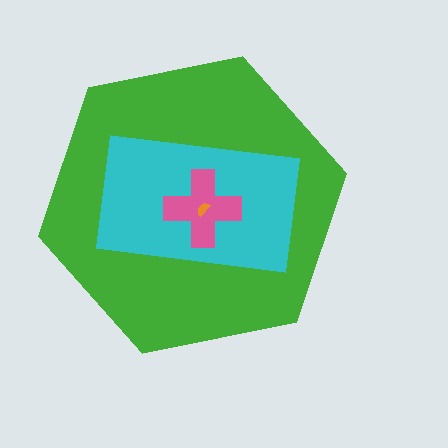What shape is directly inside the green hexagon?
The cyan rectangle.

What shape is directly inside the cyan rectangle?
The pink cross.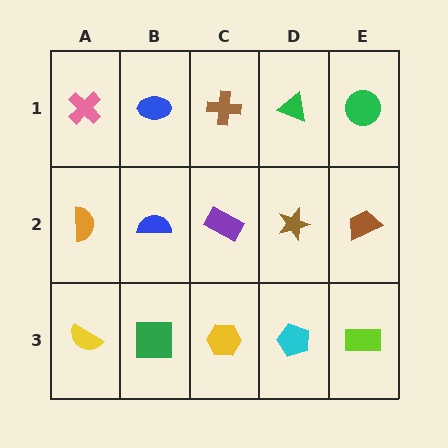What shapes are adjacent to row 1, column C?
A purple rectangle (row 2, column C), a blue ellipse (row 1, column B), a green triangle (row 1, column D).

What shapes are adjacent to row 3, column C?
A purple rectangle (row 2, column C), a green square (row 3, column B), a cyan pentagon (row 3, column D).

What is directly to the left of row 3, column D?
A yellow hexagon.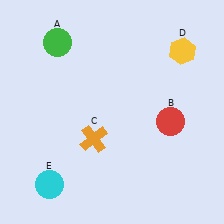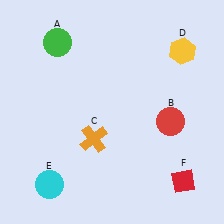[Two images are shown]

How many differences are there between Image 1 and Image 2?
There is 1 difference between the two images.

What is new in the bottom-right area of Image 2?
A red diamond (F) was added in the bottom-right area of Image 2.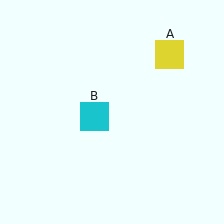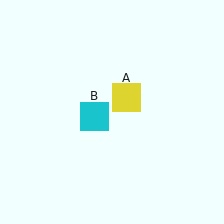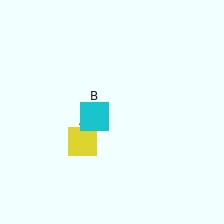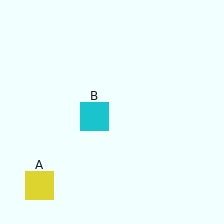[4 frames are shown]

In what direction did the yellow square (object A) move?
The yellow square (object A) moved down and to the left.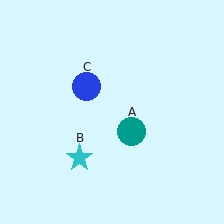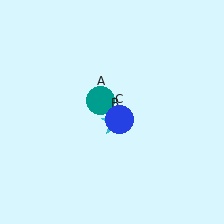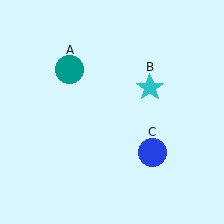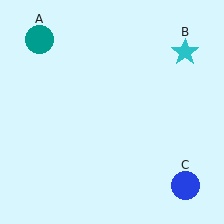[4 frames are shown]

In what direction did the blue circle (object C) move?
The blue circle (object C) moved down and to the right.